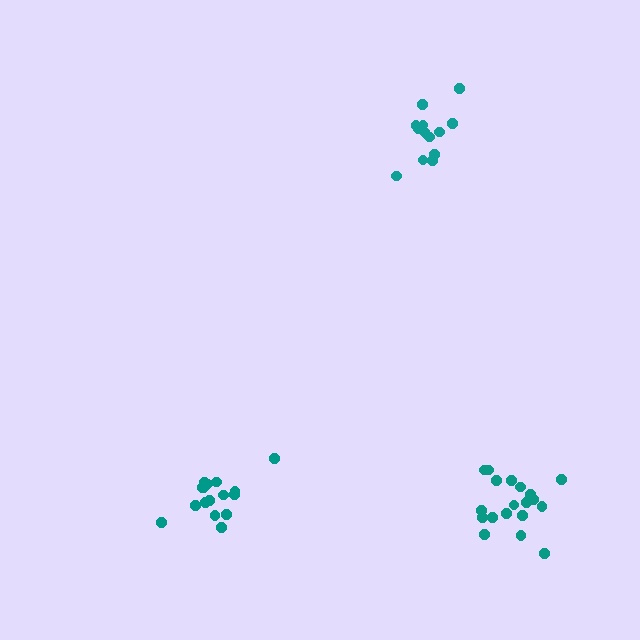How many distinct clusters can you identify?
There are 3 distinct clusters.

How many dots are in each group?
Group 1: 13 dots, Group 2: 19 dots, Group 3: 16 dots (48 total).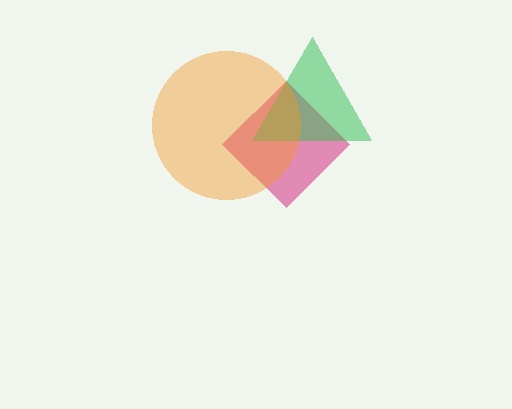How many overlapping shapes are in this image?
There are 3 overlapping shapes in the image.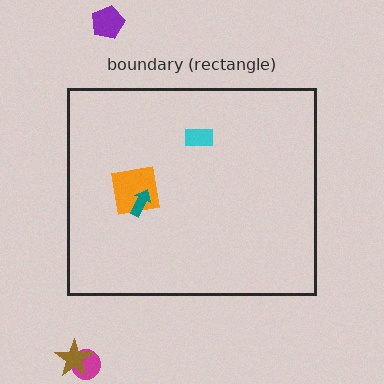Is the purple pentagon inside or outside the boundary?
Outside.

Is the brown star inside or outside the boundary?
Outside.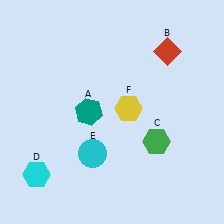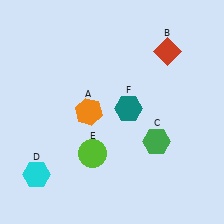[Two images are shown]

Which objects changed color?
A changed from teal to orange. E changed from cyan to lime. F changed from yellow to teal.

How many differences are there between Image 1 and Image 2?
There are 3 differences between the two images.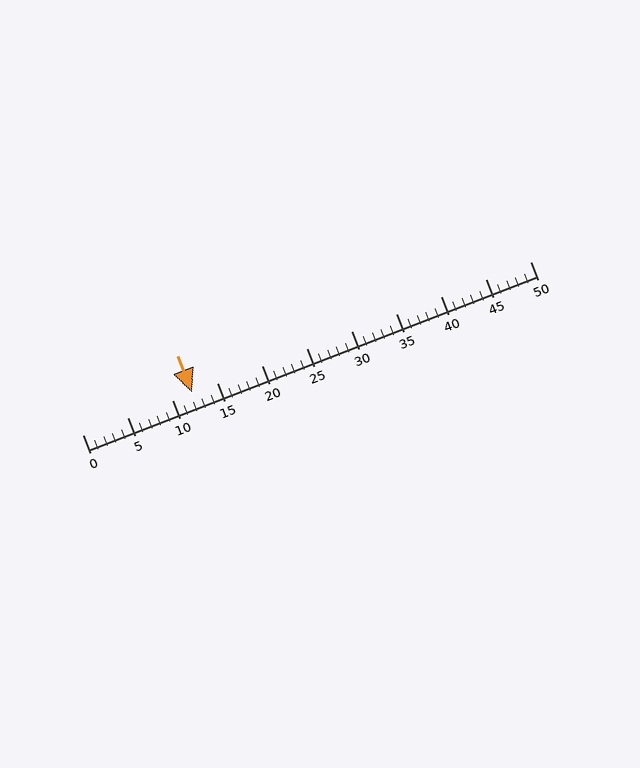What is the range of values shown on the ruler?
The ruler shows values from 0 to 50.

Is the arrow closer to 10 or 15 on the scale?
The arrow is closer to 10.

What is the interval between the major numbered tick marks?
The major tick marks are spaced 5 units apart.